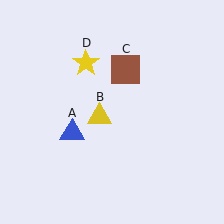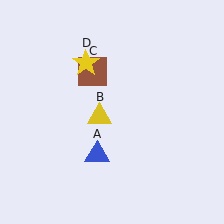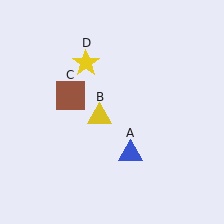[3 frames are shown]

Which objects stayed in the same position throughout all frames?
Yellow triangle (object B) and yellow star (object D) remained stationary.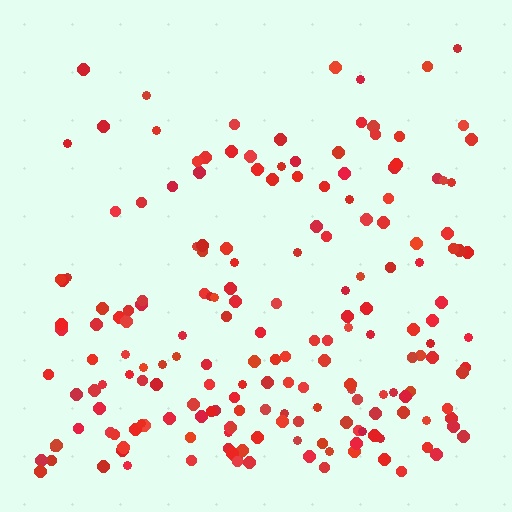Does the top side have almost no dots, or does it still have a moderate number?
Still a moderate number, just noticeably fewer than the bottom.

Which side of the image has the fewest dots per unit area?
The top.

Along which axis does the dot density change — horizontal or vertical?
Vertical.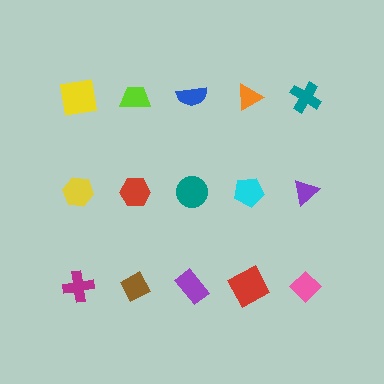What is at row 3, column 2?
A brown diamond.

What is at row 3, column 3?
A purple rectangle.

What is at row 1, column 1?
A yellow square.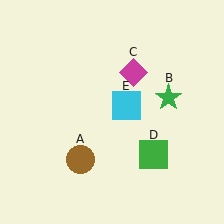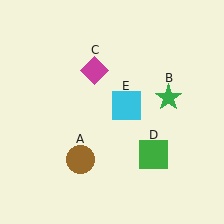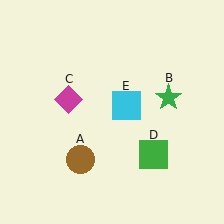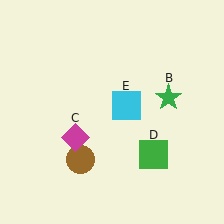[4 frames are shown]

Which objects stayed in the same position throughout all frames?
Brown circle (object A) and green star (object B) and green square (object D) and cyan square (object E) remained stationary.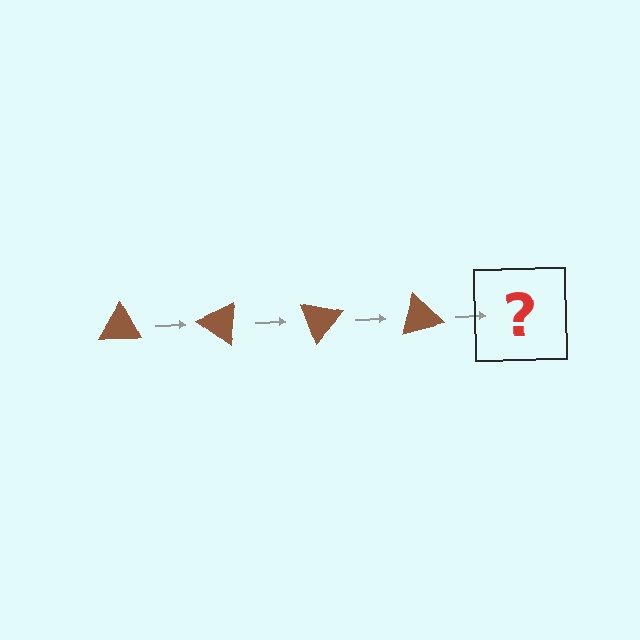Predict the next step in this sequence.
The next step is a brown triangle rotated 140 degrees.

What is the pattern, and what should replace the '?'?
The pattern is that the triangle rotates 35 degrees each step. The '?' should be a brown triangle rotated 140 degrees.